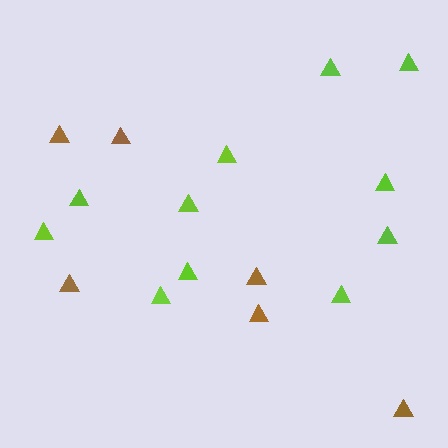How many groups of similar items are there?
There are 2 groups: one group of lime triangles (11) and one group of brown triangles (6).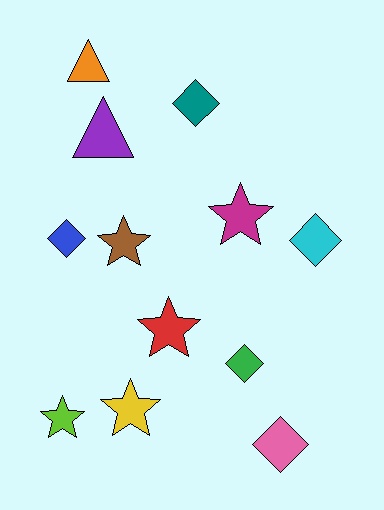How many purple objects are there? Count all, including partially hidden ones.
There is 1 purple object.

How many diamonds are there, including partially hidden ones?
There are 5 diamonds.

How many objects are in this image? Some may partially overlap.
There are 12 objects.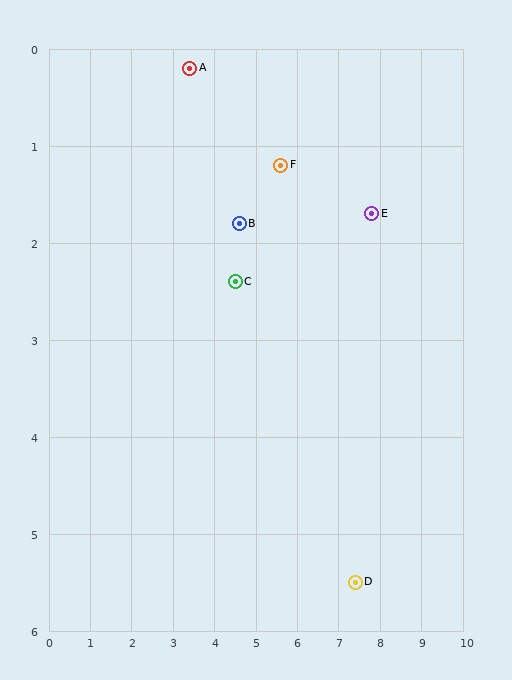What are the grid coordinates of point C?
Point C is at approximately (4.5, 2.4).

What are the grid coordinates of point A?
Point A is at approximately (3.4, 0.2).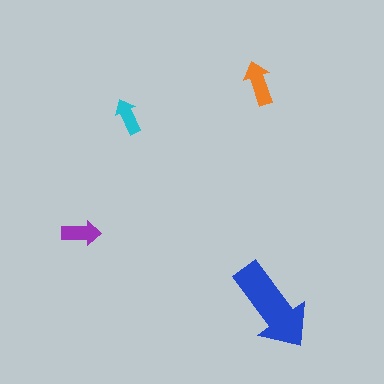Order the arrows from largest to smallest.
the blue one, the orange one, the purple one, the cyan one.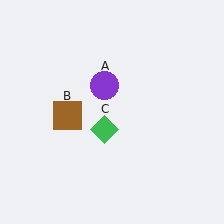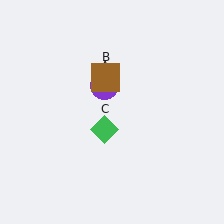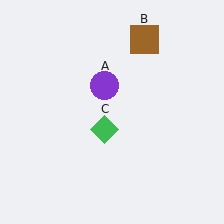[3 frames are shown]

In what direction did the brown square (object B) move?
The brown square (object B) moved up and to the right.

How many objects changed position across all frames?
1 object changed position: brown square (object B).